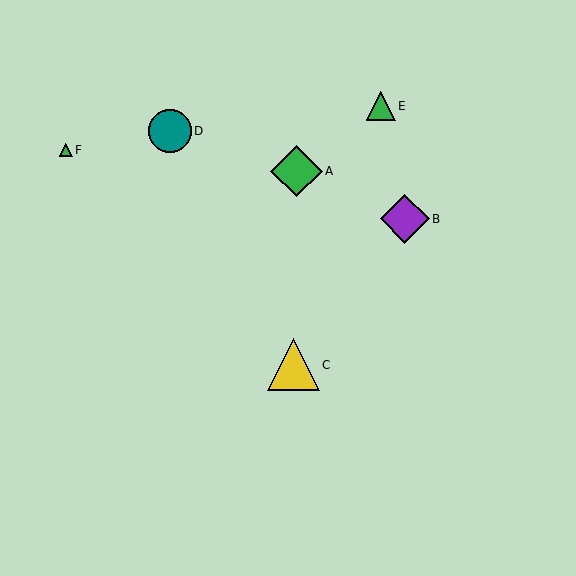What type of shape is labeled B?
Shape B is a purple diamond.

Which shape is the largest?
The yellow triangle (labeled C) is the largest.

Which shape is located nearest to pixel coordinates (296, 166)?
The green diamond (labeled A) at (297, 171) is nearest to that location.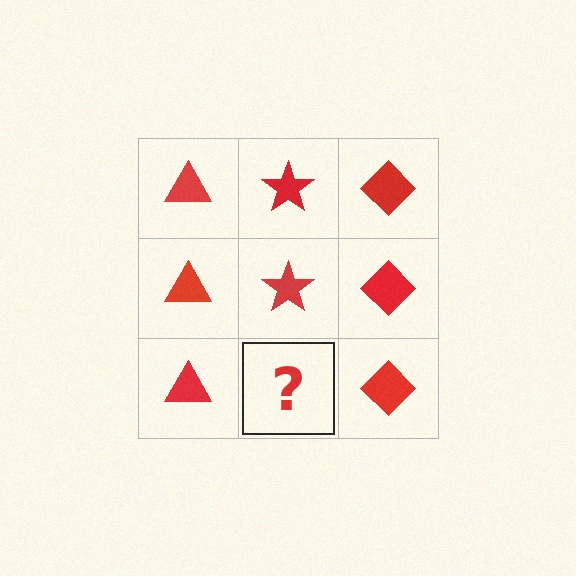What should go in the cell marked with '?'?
The missing cell should contain a red star.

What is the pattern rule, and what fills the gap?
The rule is that each column has a consistent shape. The gap should be filled with a red star.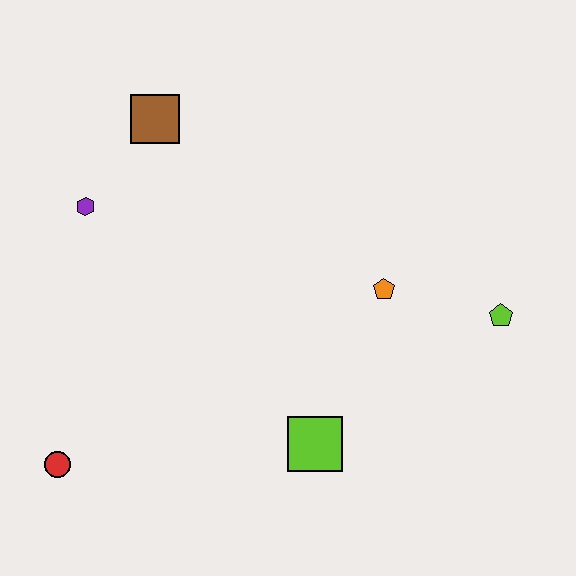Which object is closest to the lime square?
The orange pentagon is closest to the lime square.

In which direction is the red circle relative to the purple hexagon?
The red circle is below the purple hexagon.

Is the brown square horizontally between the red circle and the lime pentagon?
Yes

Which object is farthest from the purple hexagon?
The lime pentagon is farthest from the purple hexagon.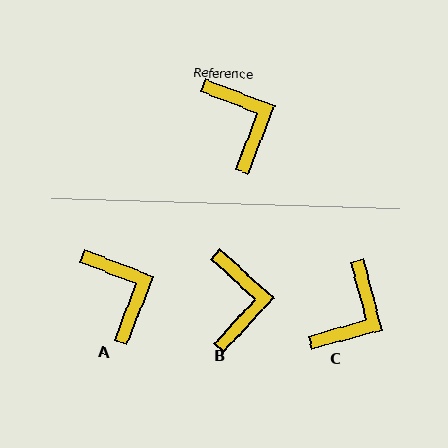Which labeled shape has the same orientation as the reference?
A.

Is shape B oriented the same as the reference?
No, it is off by about 21 degrees.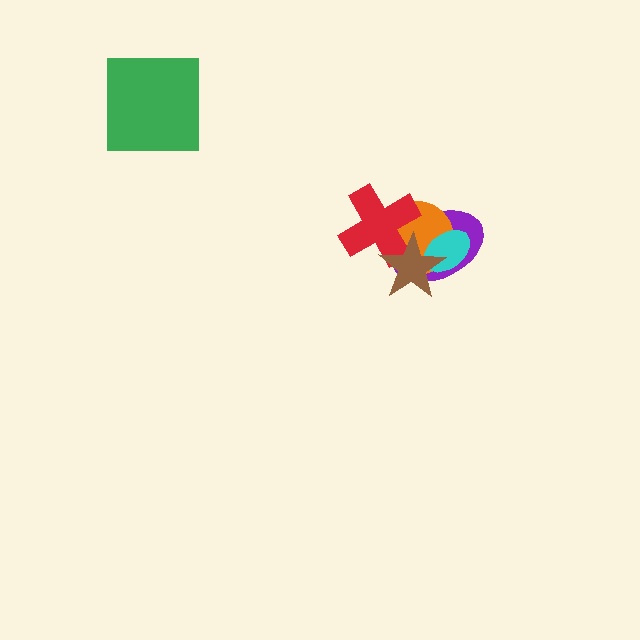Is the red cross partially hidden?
Yes, it is partially covered by another shape.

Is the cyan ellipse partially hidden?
Yes, it is partially covered by another shape.